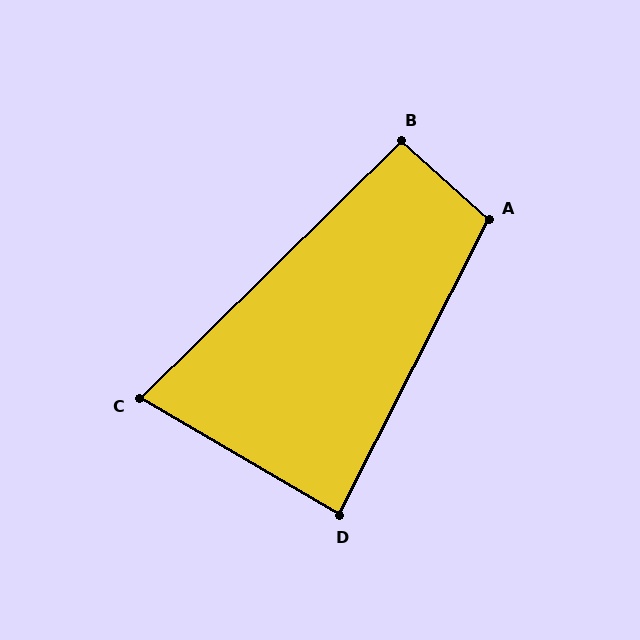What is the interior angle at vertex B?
Approximately 94 degrees (approximately right).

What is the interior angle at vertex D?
Approximately 86 degrees (approximately right).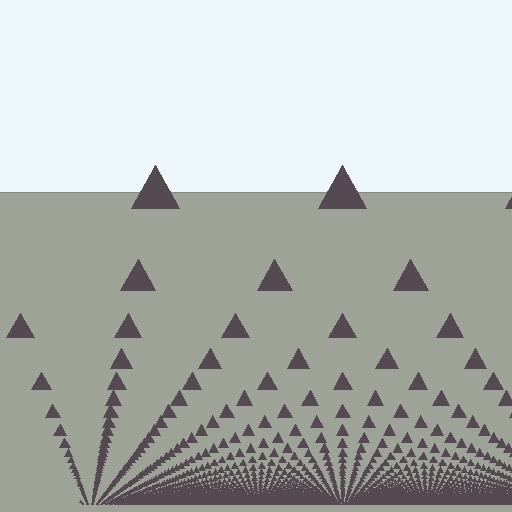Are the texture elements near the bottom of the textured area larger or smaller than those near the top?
Smaller. The gradient is inverted — elements near the bottom are smaller and denser.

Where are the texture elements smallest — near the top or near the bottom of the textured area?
Near the bottom.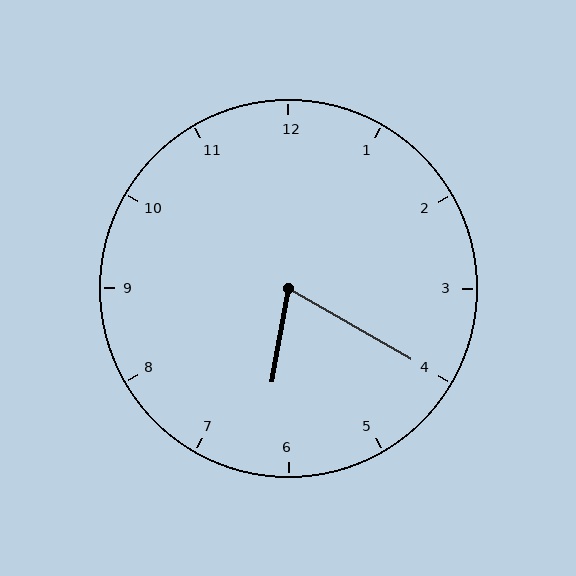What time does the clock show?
6:20.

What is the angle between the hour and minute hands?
Approximately 70 degrees.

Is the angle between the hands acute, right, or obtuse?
It is acute.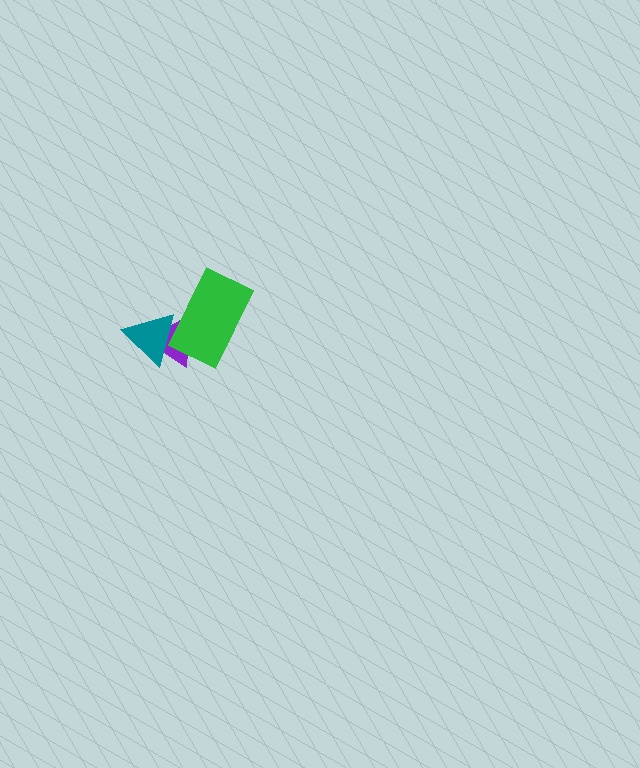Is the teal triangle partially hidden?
No, no other shape covers it.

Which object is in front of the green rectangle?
The teal triangle is in front of the green rectangle.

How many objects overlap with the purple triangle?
2 objects overlap with the purple triangle.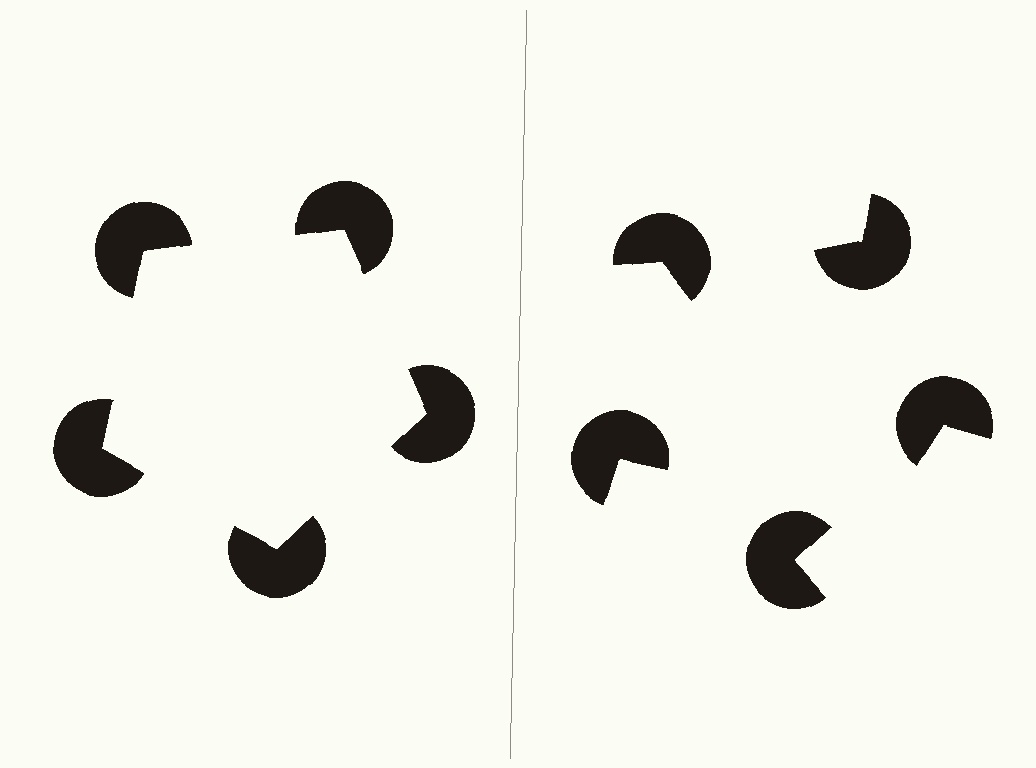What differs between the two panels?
The pac-man discs are positioned identically on both sides; only the wedge orientations differ. On the left they align to a pentagon; on the right they are misaligned.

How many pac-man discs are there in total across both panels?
10 — 5 on each side.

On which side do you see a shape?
An illusory pentagon appears on the left side. On the right side the wedge cuts are rotated, so no coherent shape forms.